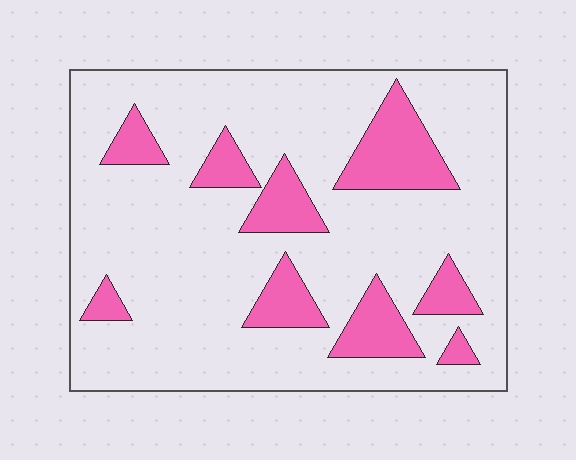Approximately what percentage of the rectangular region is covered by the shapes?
Approximately 20%.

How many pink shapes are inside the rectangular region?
9.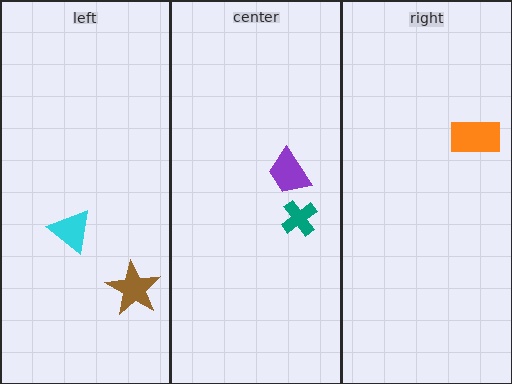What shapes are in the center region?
The teal cross, the purple trapezoid.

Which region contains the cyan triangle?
The left region.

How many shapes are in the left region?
2.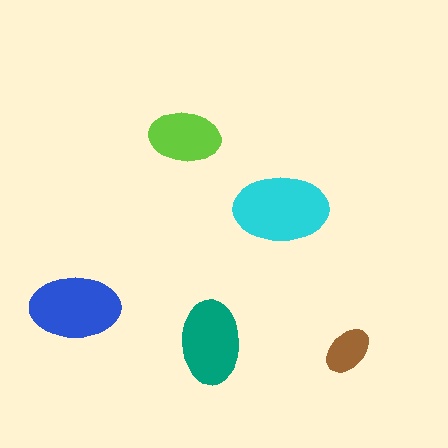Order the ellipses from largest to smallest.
the cyan one, the blue one, the teal one, the lime one, the brown one.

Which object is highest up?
The lime ellipse is topmost.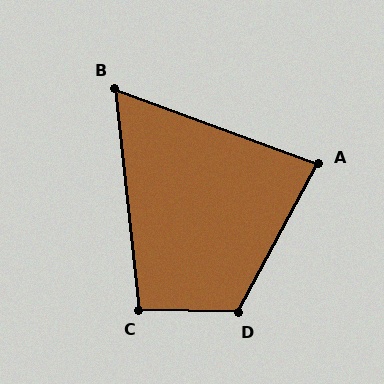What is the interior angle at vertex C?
Approximately 98 degrees (obtuse).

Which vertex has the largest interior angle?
D, at approximately 116 degrees.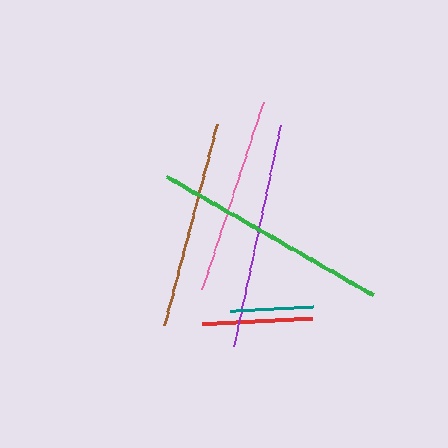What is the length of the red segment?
The red segment is approximately 111 pixels long.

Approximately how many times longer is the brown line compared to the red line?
The brown line is approximately 1.9 times the length of the red line.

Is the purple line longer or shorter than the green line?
The green line is longer than the purple line.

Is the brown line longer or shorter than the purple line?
The purple line is longer than the brown line.